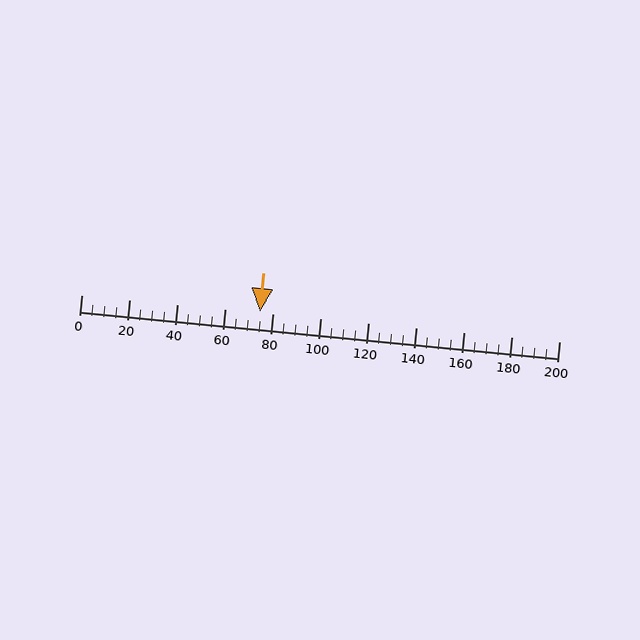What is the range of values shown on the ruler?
The ruler shows values from 0 to 200.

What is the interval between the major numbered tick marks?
The major tick marks are spaced 20 units apart.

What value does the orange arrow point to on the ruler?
The orange arrow points to approximately 75.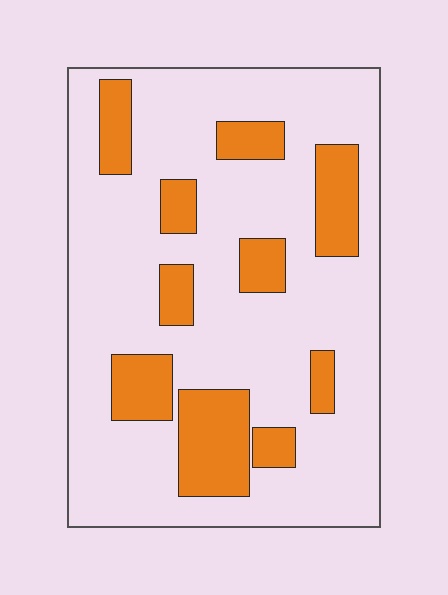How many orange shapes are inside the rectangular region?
10.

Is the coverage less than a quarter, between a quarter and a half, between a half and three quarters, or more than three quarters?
Less than a quarter.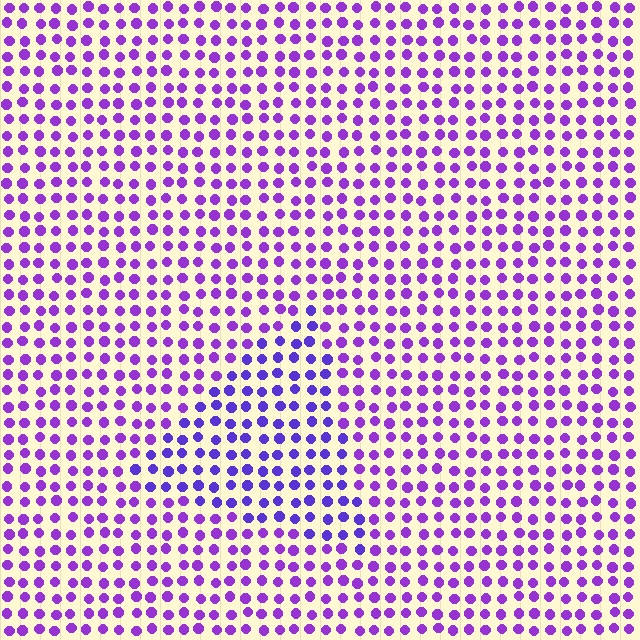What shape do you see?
I see a triangle.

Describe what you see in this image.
The image is filled with small purple elements in a uniform arrangement. A triangle-shaped region is visible where the elements are tinted to a slightly different hue, forming a subtle color boundary.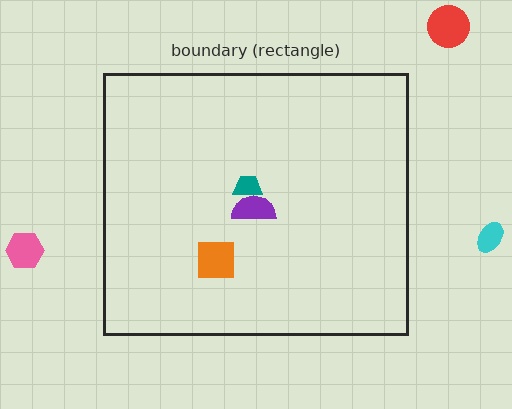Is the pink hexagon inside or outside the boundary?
Outside.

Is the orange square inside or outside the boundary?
Inside.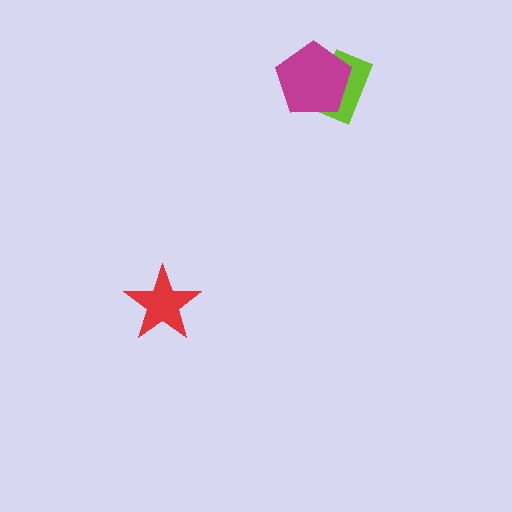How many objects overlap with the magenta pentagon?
1 object overlaps with the magenta pentagon.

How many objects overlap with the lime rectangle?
1 object overlaps with the lime rectangle.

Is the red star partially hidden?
No, no other shape covers it.